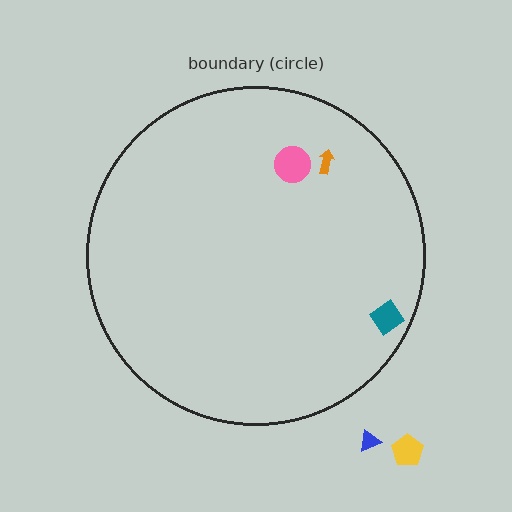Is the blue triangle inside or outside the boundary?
Outside.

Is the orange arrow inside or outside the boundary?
Inside.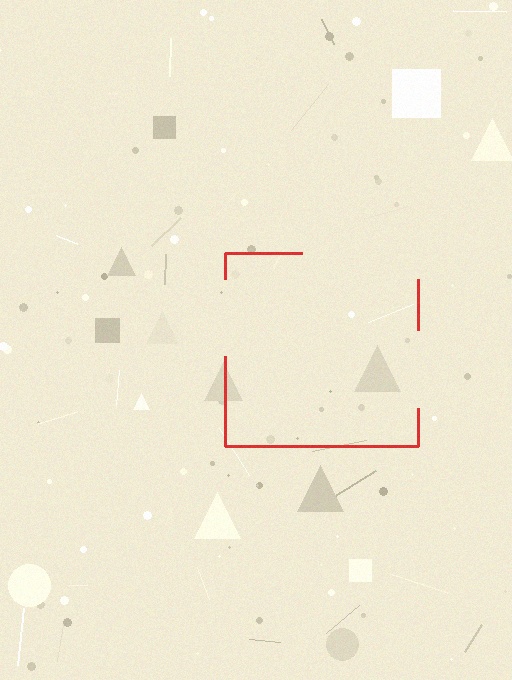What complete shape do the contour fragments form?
The contour fragments form a square.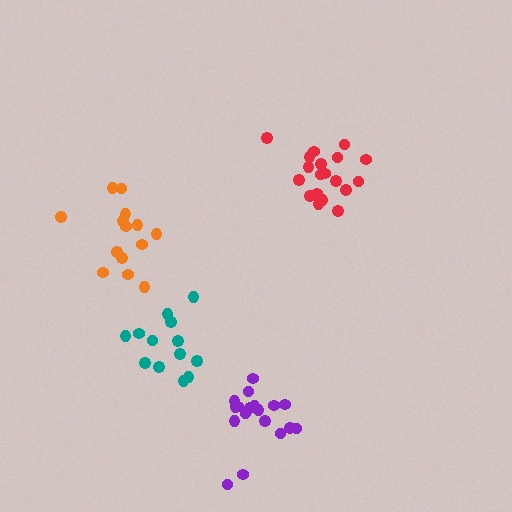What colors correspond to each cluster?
The clusters are colored: orange, teal, purple, red.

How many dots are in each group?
Group 1: 14 dots, Group 2: 13 dots, Group 3: 18 dots, Group 4: 19 dots (64 total).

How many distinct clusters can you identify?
There are 4 distinct clusters.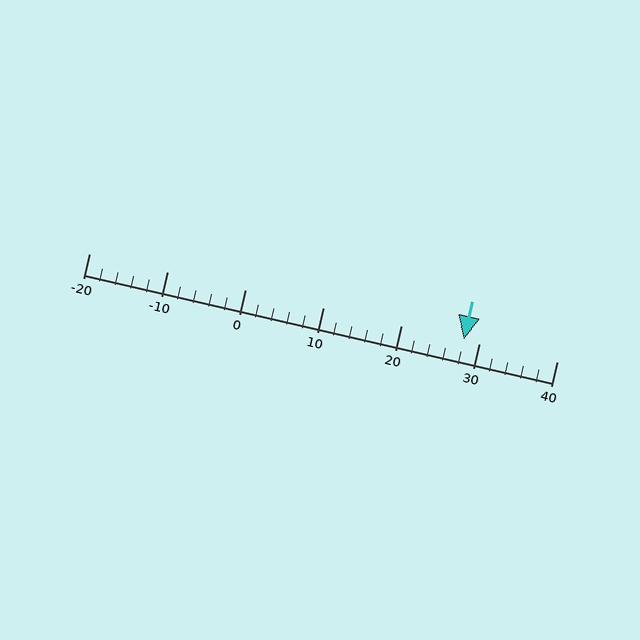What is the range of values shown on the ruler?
The ruler shows values from -20 to 40.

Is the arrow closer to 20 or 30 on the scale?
The arrow is closer to 30.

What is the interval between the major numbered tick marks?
The major tick marks are spaced 10 units apart.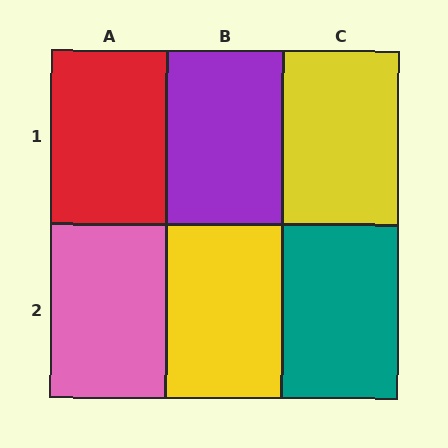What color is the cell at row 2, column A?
Pink.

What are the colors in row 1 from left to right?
Red, purple, yellow.